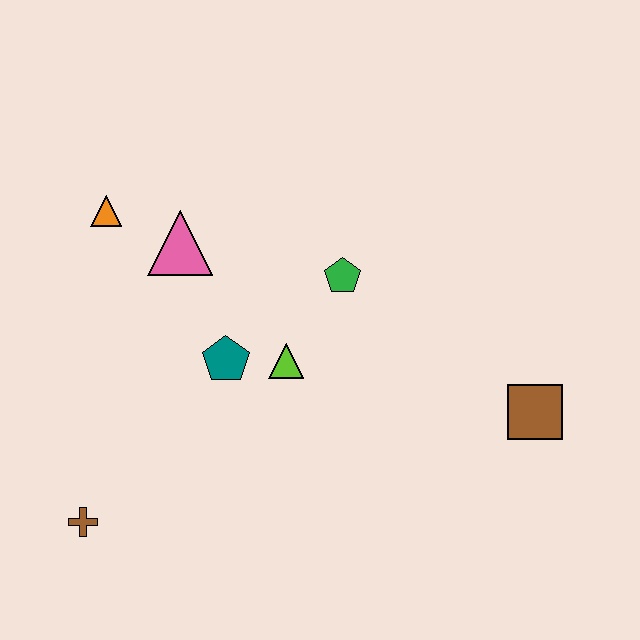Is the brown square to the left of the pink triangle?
No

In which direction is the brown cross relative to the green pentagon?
The brown cross is to the left of the green pentagon.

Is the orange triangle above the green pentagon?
Yes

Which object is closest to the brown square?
The green pentagon is closest to the brown square.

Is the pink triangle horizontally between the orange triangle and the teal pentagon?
Yes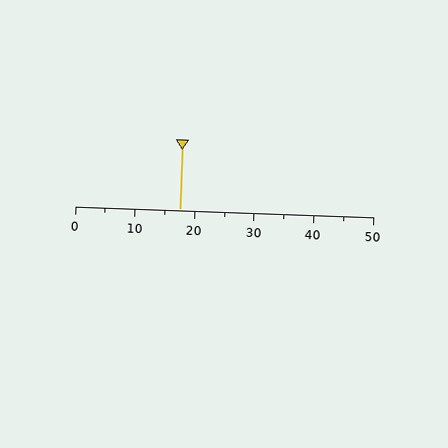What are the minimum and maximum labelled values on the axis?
The axis runs from 0 to 50.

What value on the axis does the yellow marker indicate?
The marker indicates approximately 17.5.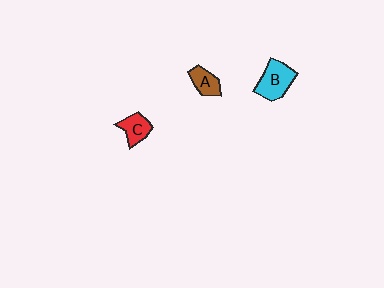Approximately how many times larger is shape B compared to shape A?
Approximately 1.6 times.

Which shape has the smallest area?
Shape A (brown).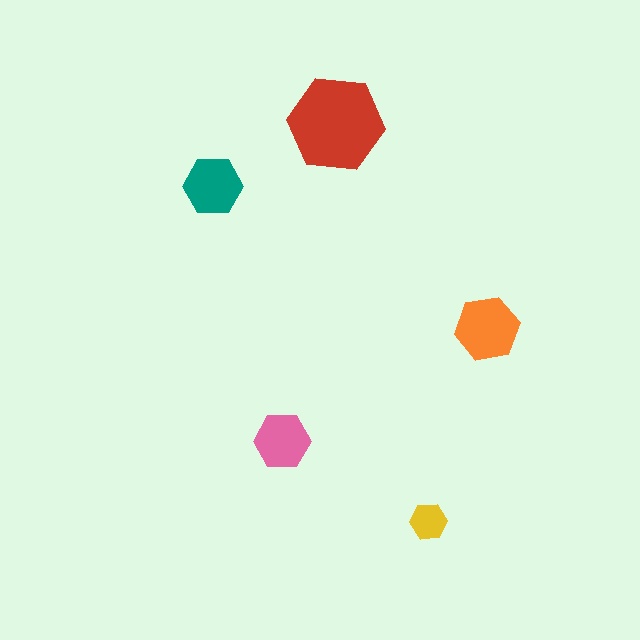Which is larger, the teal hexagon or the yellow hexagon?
The teal one.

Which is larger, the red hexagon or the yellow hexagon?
The red one.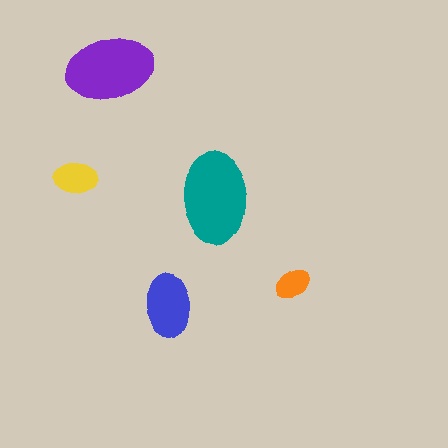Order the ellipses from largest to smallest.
the teal one, the purple one, the blue one, the yellow one, the orange one.